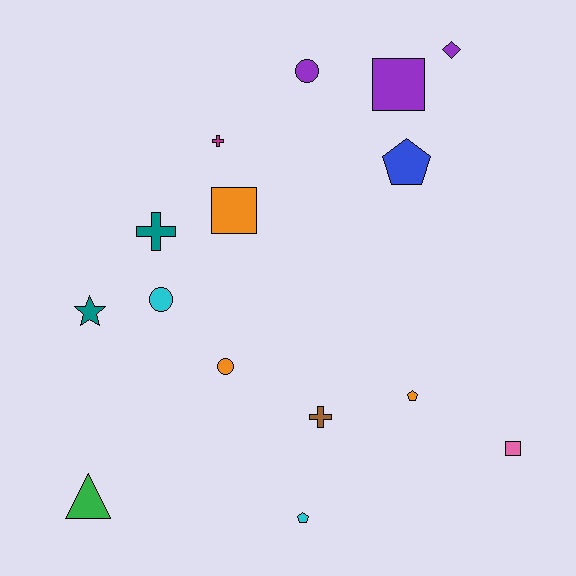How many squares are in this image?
There are 3 squares.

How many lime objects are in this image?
There are no lime objects.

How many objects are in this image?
There are 15 objects.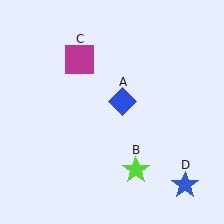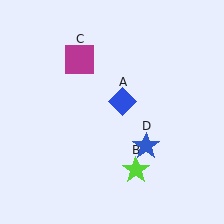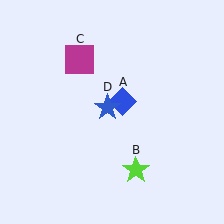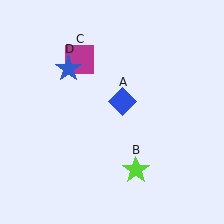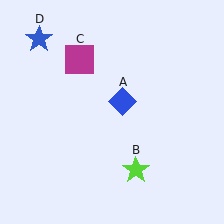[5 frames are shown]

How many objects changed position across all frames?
1 object changed position: blue star (object D).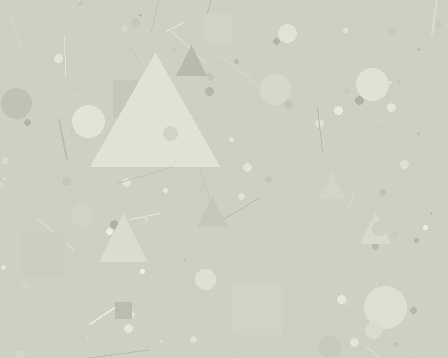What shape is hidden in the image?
A triangle is hidden in the image.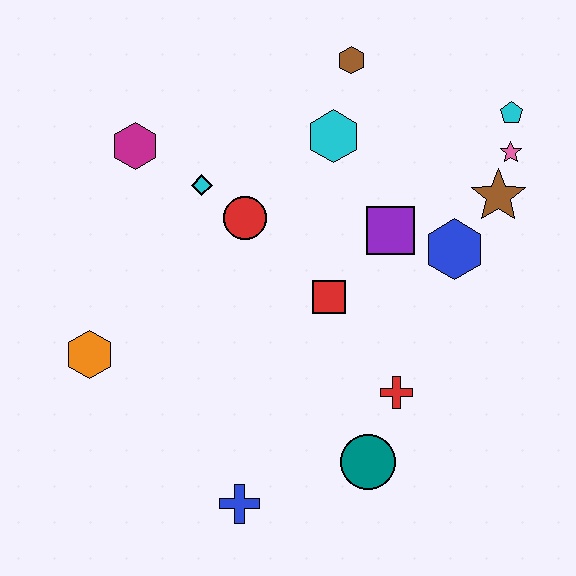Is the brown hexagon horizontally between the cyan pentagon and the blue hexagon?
No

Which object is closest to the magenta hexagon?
The cyan diamond is closest to the magenta hexagon.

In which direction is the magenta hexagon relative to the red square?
The magenta hexagon is to the left of the red square.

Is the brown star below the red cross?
No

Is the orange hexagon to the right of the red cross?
No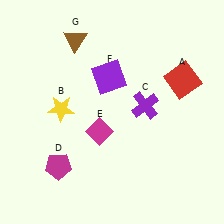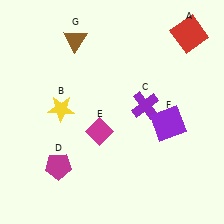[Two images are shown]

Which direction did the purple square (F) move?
The purple square (F) moved right.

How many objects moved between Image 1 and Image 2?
2 objects moved between the two images.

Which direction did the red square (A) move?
The red square (A) moved up.